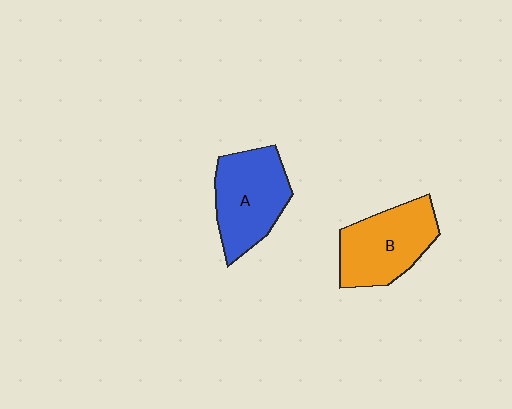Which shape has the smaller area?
Shape B (orange).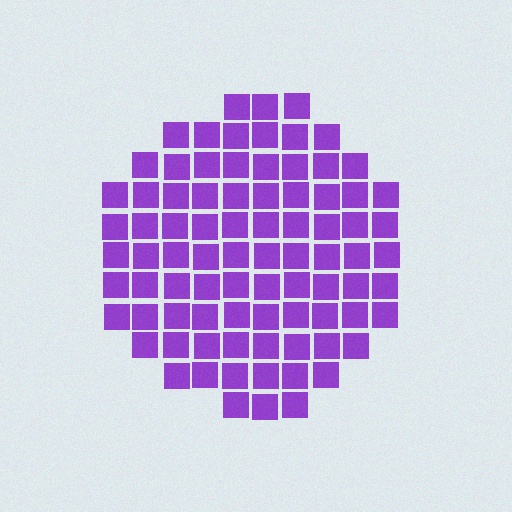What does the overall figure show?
The overall figure shows a circle.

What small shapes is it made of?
It is made of small squares.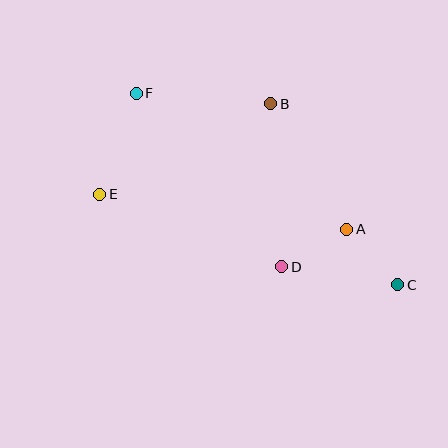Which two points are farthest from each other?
Points C and F are farthest from each other.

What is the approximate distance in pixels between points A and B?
The distance between A and B is approximately 147 pixels.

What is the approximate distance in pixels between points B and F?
The distance between B and F is approximately 135 pixels.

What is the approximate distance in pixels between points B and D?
The distance between B and D is approximately 163 pixels.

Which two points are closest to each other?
Points A and D are closest to each other.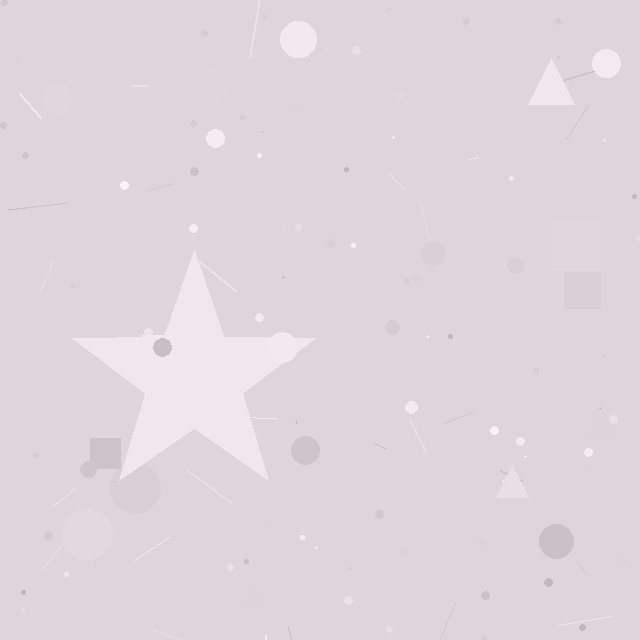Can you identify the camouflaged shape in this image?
The camouflaged shape is a star.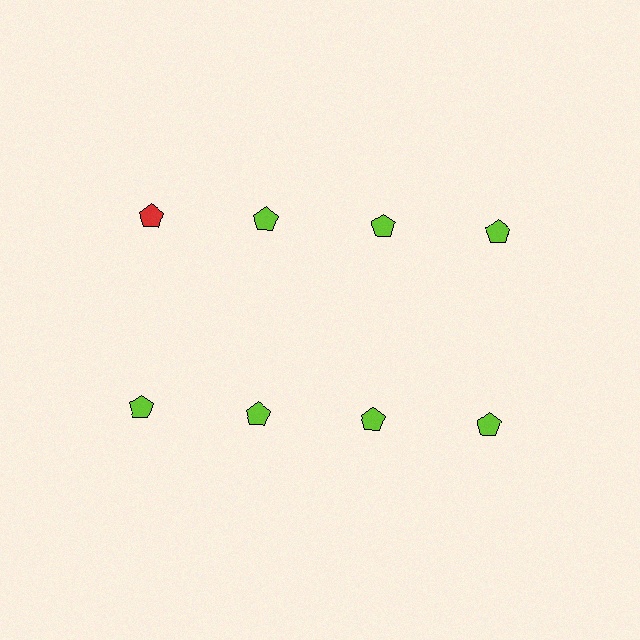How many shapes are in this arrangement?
There are 8 shapes arranged in a grid pattern.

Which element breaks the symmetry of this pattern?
The red pentagon in the top row, leftmost column breaks the symmetry. All other shapes are lime pentagons.